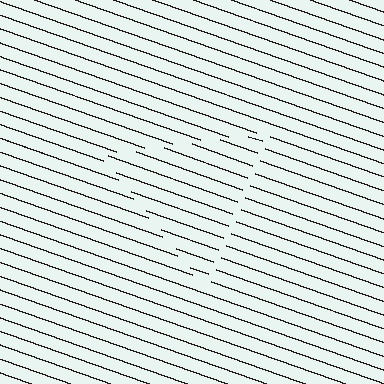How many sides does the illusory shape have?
3 sides — the line-ends trace a triangle.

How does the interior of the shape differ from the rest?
The interior of the shape contains the same grating, shifted by half a period — the contour is defined by the phase discontinuity where line-ends from the inner and outer gratings abut.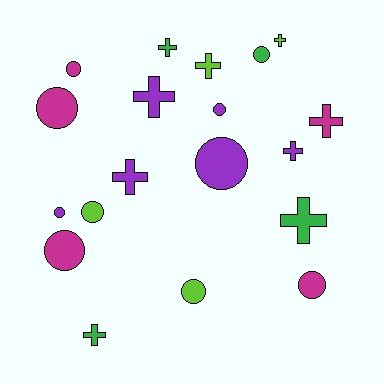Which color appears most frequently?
Purple, with 6 objects.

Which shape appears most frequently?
Circle, with 10 objects.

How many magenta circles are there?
There are 4 magenta circles.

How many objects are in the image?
There are 19 objects.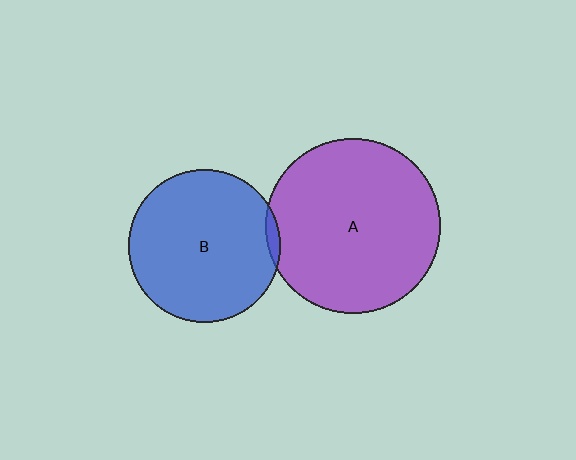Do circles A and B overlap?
Yes.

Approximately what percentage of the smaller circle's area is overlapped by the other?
Approximately 5%.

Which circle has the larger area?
Circle A (purple).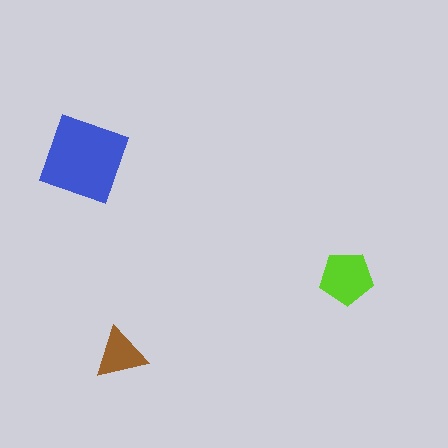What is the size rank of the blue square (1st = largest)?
1st.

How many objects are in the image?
There are 3 objects in the image.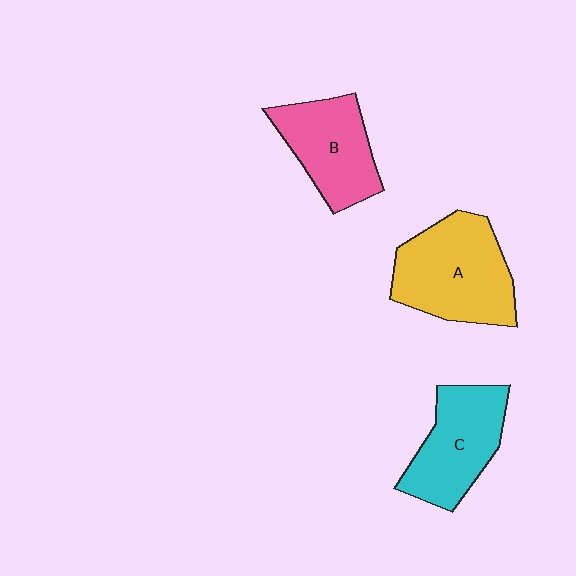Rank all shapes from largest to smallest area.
From largest to smallest: A (yellow), C (cyan), B (pink).